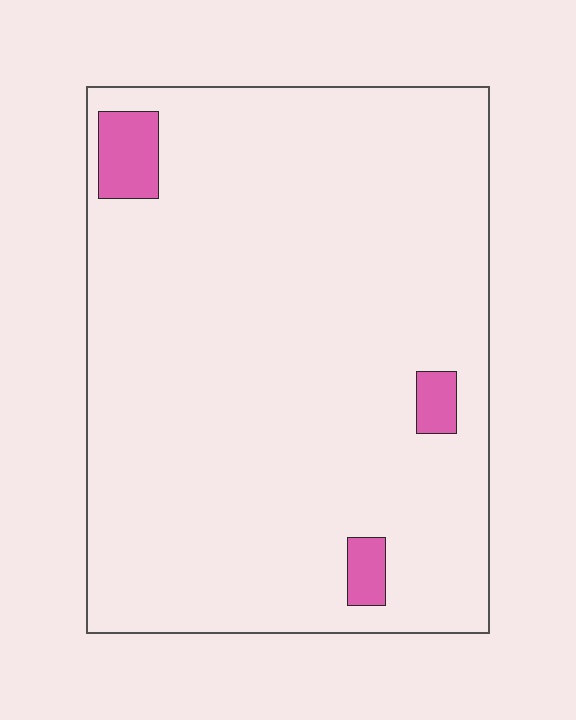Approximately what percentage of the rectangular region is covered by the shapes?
Approximately 5%.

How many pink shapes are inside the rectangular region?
3.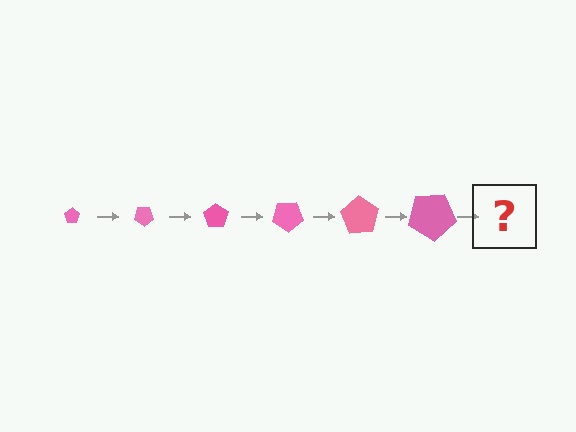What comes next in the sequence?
The next element should be a pentagon, larger than the previous one and rotated 210 degrees from the start.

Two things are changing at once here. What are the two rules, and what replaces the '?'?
The two rules are that the pentagon grows larger each step and it rotates 35 degrees each step. The '?' should be a pentagon, larger than the previous one and rotated 210 degrees from the start.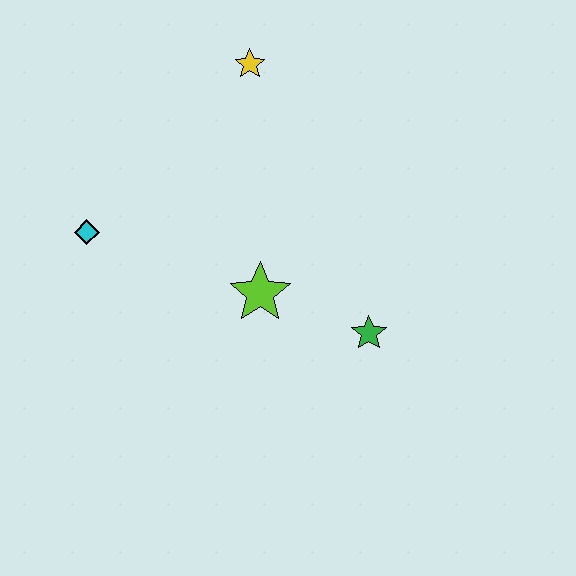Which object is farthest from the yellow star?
The green star is farthest from the yellow star.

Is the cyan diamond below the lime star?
No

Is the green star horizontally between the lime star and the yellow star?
No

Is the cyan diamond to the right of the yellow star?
No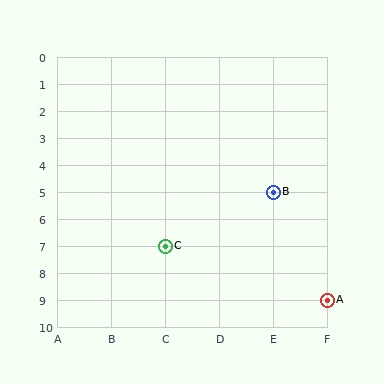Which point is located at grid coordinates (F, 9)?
Point A is at (F, 9).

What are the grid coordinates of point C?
Point C is at grid coordinates (C, 7).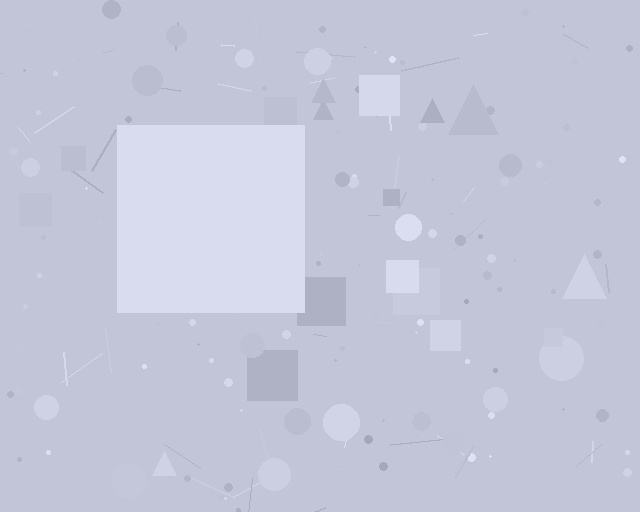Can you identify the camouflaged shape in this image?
The camouflaged shape is a square.